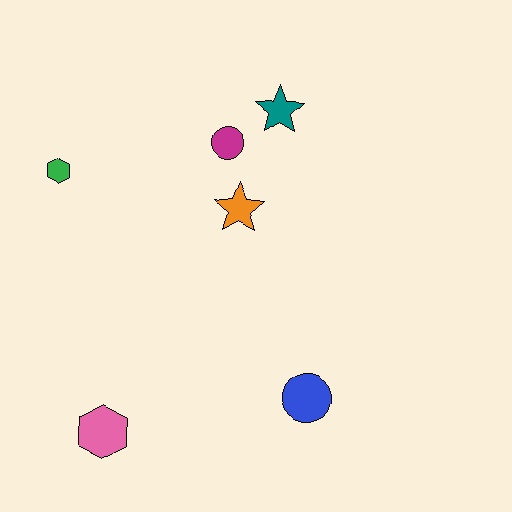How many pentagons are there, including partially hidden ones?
There are no pentagons.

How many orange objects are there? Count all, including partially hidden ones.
There is 1 orange object.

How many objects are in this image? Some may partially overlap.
There are 6 objects.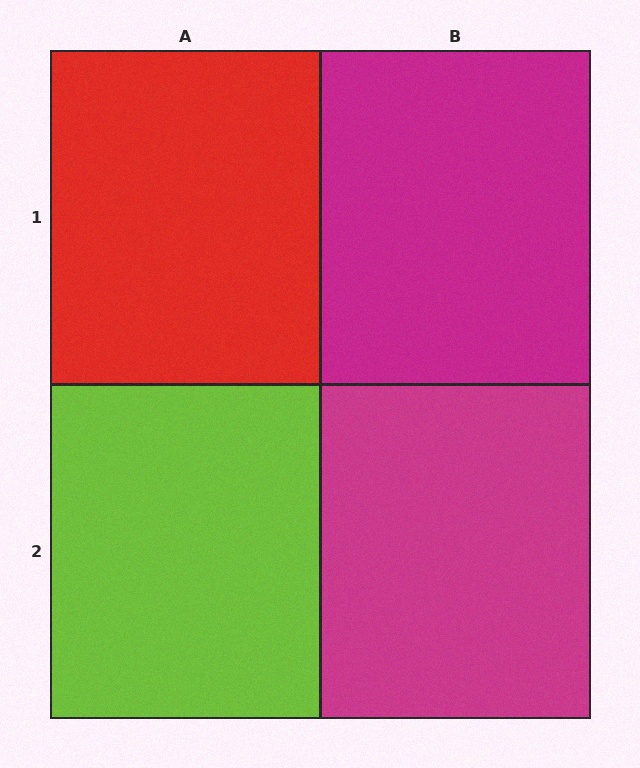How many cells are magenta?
2 cells are magenta.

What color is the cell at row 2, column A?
Lime.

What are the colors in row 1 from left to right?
Red, magenta.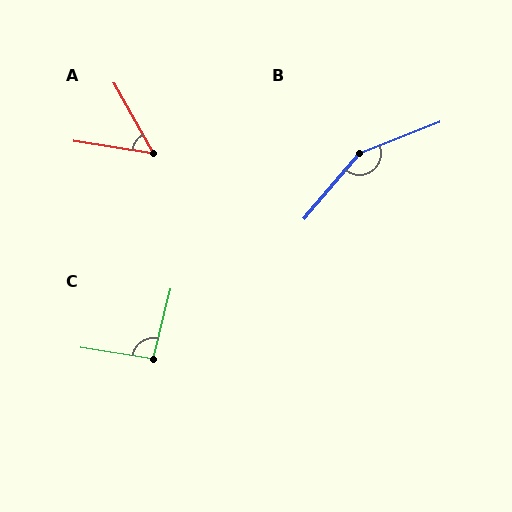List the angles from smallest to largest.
A (52°), C (95°), B (152°).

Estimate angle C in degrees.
Approximately 95 degrees.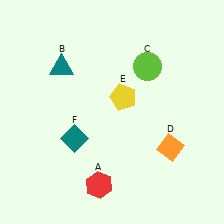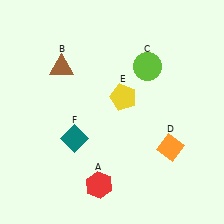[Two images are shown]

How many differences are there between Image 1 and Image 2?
There is 1 difference between the two images.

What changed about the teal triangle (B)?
In Image 1, B is teal. In Image 2, it changed to brown.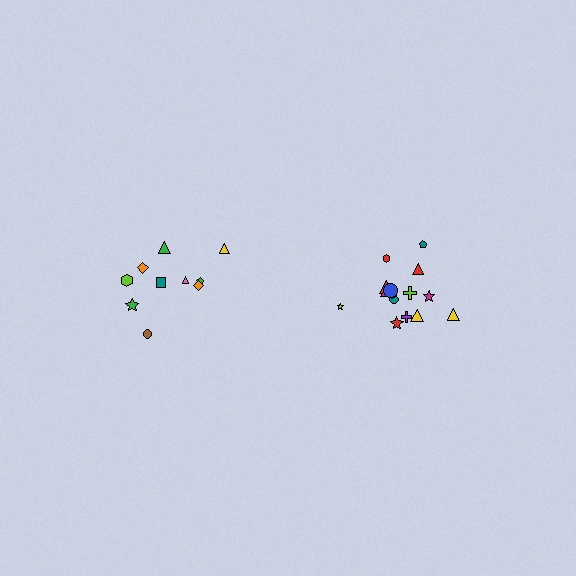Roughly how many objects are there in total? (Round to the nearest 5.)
Roughly 25 objects in total.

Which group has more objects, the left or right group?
The right group.